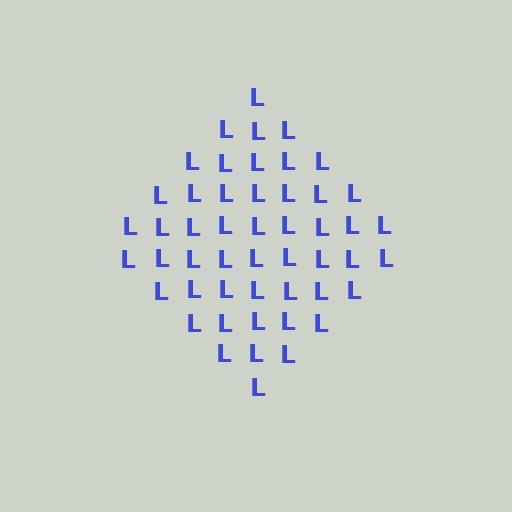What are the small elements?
The small elements are letter L's.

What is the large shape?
The large shape is a diamond.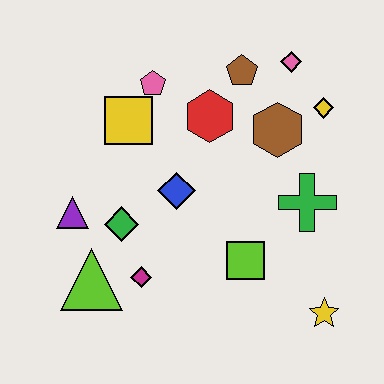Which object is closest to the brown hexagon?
The yellow diamond is closest to the brown hexagon.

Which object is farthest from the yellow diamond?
The lime triangle is farthest from the yellow diamond.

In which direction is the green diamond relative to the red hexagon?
The green diamond is below the red hexagon.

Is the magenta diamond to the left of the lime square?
Yes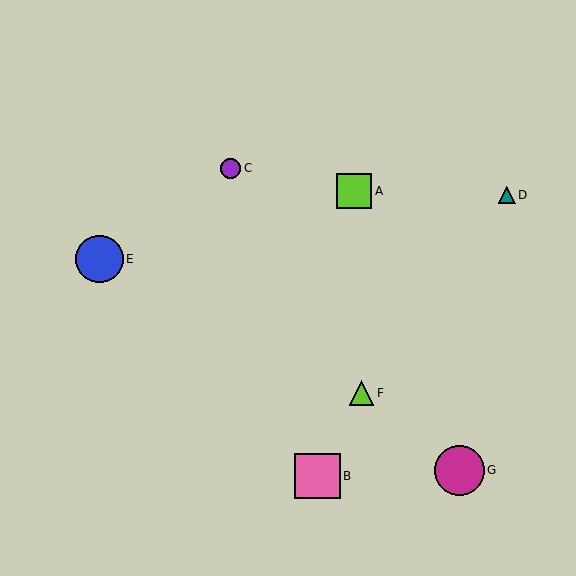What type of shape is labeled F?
Shape F is a lime triangle.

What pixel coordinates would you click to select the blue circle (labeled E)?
Click at (100, 259) to select the blue circle E.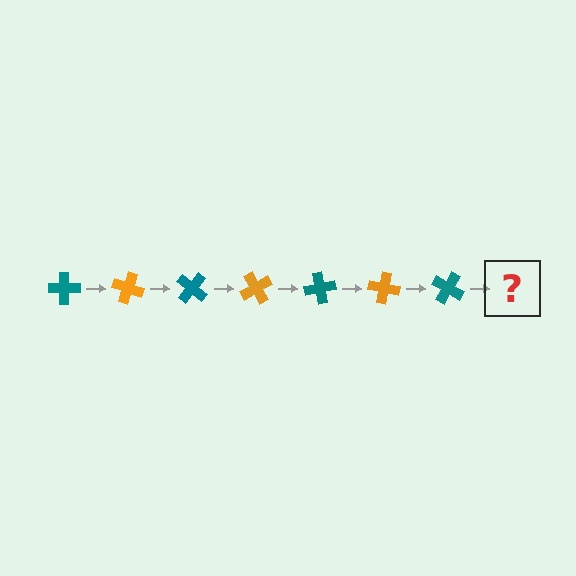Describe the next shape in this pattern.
It should be an orange cross, rotated 140 degrees from the start.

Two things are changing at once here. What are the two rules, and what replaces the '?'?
The two rules are that it rotates 20 degrees each step and the color cycles through teal and orange. The '?' should be an orange cross, rotated 140 degrees from the start.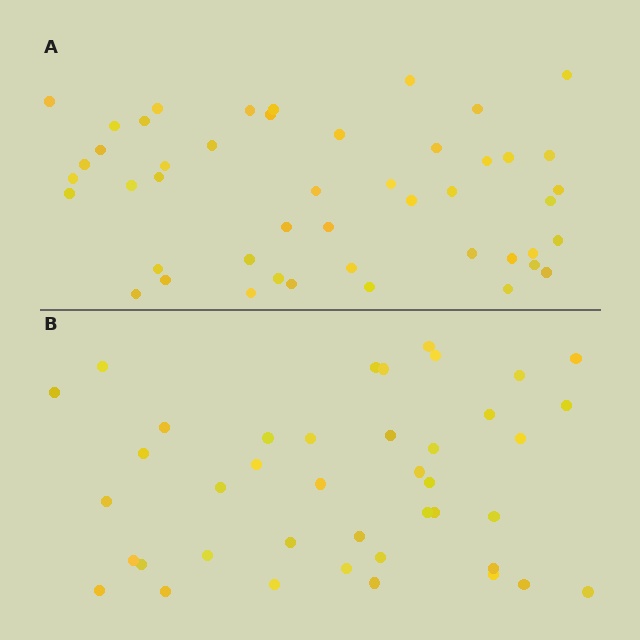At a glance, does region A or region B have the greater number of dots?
Region A (the top region) has more dots.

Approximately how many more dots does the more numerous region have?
Region A has about 6 more dots than region B.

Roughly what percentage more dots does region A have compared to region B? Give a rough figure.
About 15% more.